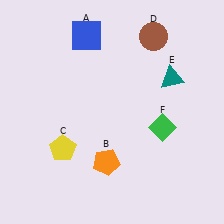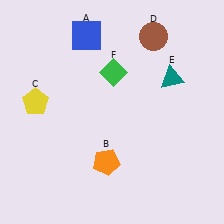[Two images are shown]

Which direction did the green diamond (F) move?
The green diamond (F) moved up.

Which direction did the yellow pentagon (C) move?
The yellow pentagon (C) moved up.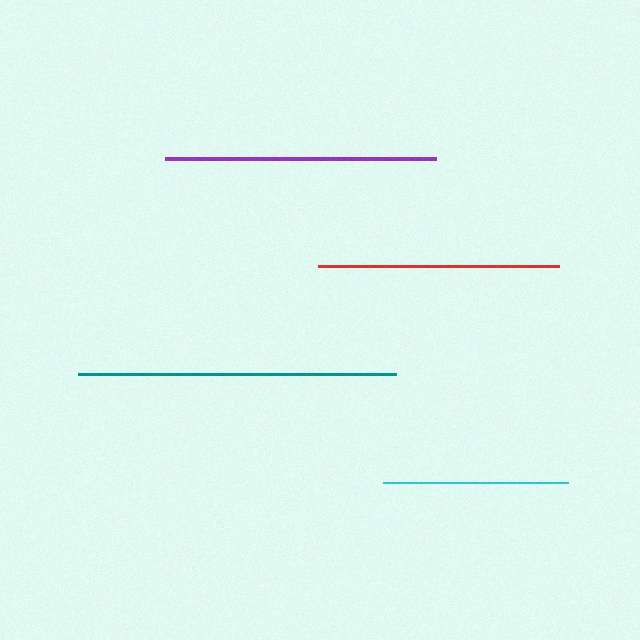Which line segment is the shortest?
The cyan line is the shortest at approximately 185 pixels.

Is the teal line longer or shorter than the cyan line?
The teal line is longer than the cyan line.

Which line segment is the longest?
The teal line is the longest at approximately 318 pixels.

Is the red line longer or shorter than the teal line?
The teal line is longer than the red line.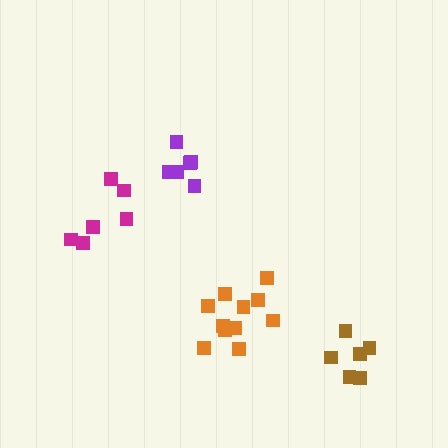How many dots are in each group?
Group 1: 6 dots, Group 2: 6 dots, Group 3: 6 dots, Group 4: 11 dots (29 total).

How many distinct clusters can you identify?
There are 4 distinct clusters.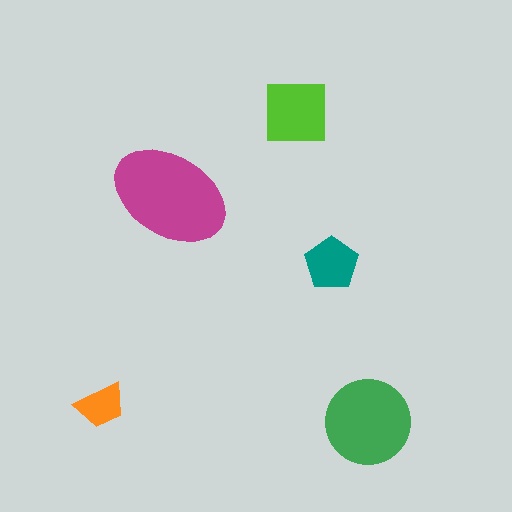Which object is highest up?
The lime square is topmost.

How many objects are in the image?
There are 5 objects in the image.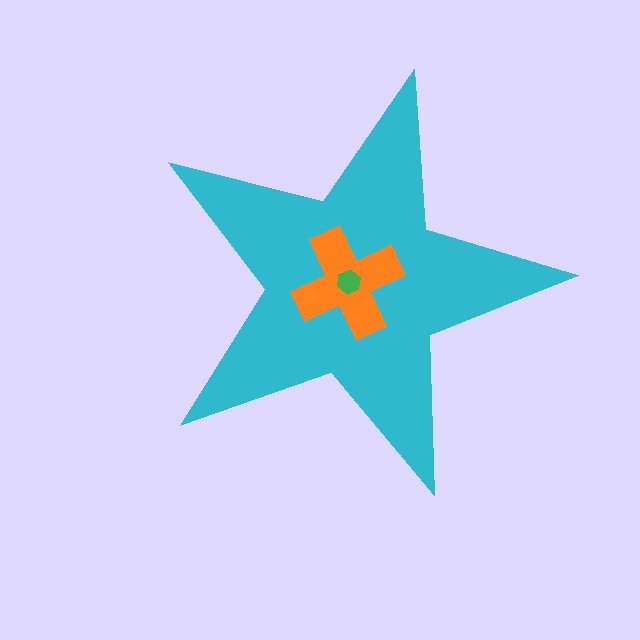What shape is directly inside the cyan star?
The orange cross.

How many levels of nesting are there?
3.